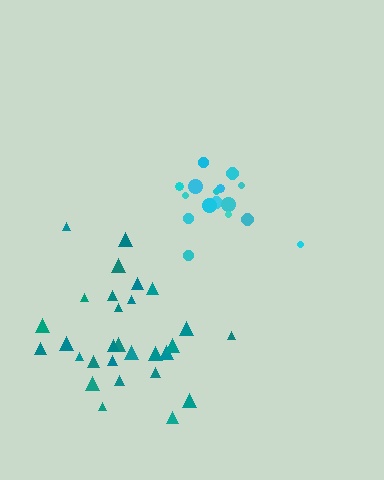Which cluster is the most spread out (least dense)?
Teal.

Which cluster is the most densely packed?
Cyan.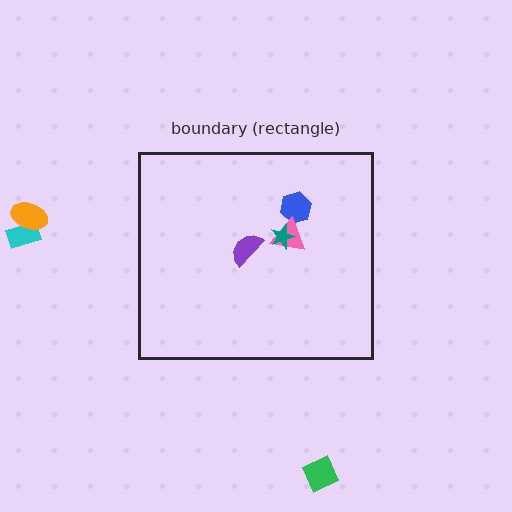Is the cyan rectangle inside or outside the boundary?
Outside.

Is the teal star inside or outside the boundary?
Inside.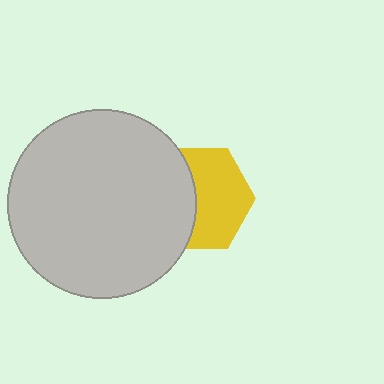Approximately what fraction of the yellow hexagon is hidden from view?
Roughly 43% of the yellow hexagon is hidden behind the light gray circle.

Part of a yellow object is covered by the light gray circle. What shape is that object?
It is a hexagon.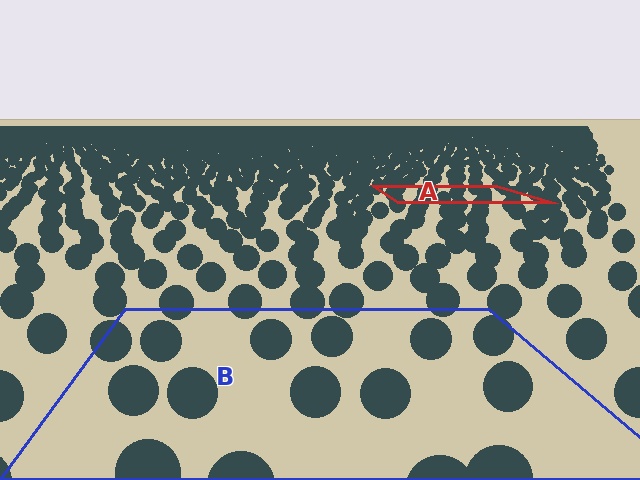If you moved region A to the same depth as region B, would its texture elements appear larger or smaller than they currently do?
They would appear larger. At a closer depth, the same texture elements are projected at a bigger on-screen size.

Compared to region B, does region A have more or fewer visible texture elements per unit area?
Region A has more texture elements per unit area — they are packed more densely because it is farther away.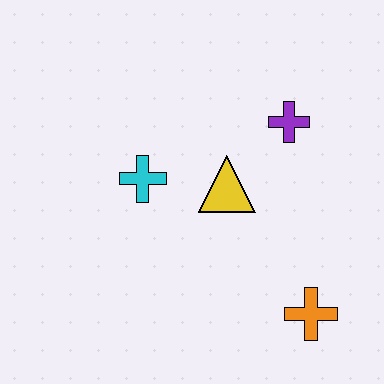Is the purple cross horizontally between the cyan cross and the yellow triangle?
No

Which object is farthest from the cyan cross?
The orange cross is farthest from the cyan cross.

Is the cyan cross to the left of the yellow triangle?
Yes